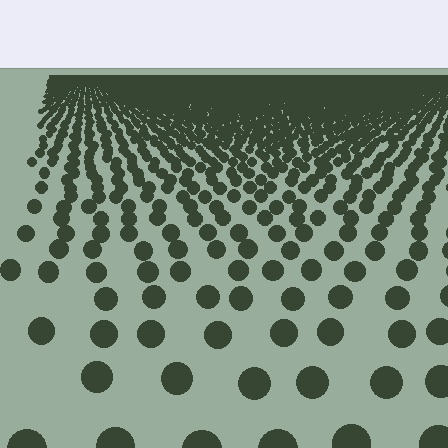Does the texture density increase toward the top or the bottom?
Density increases toward the top.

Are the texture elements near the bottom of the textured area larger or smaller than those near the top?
Larger. Near the bottom, elements are closer to the viewer and appear at a bigger on-screen size.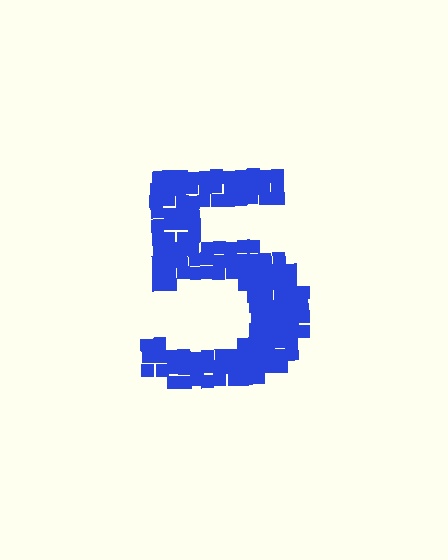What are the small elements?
The small elements are squares.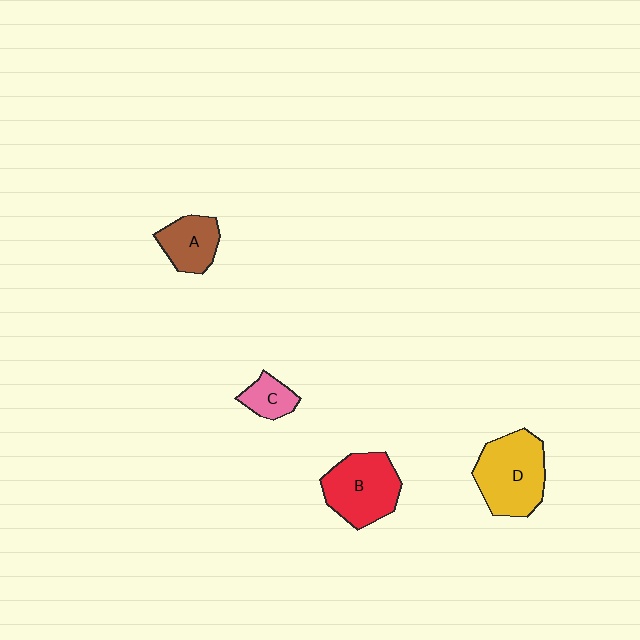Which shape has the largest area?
Shape D (yellow).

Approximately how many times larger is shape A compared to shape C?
Approximately 1.5 times.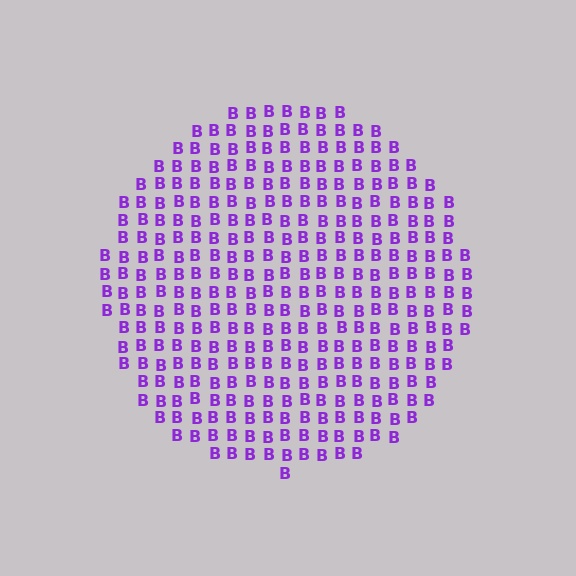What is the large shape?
The large shape is a circle.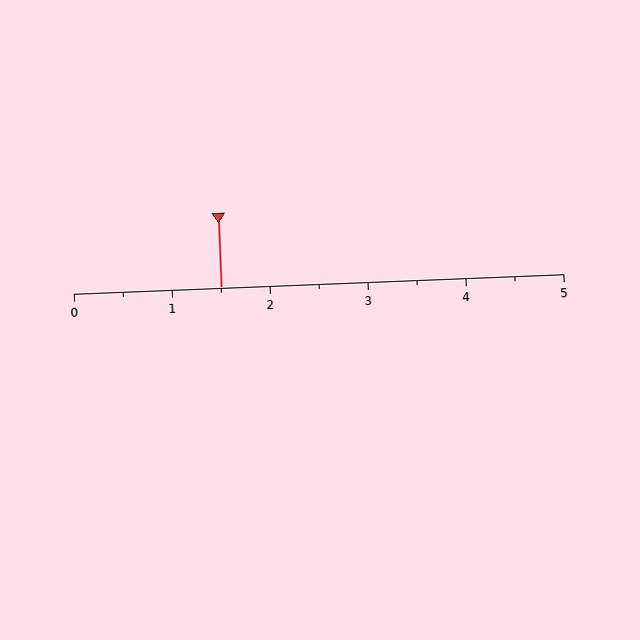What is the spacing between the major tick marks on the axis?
The major ticks are spaced 1 apart.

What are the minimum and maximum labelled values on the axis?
The axis runs from 0 to 5.